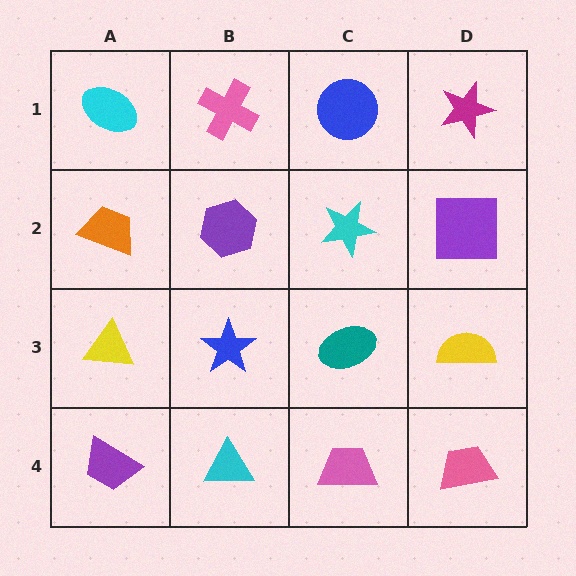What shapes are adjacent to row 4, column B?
A blue star (row 3, column B), a purple trapezoid (row 4, column A), a pink trapezoid (row 4, column C).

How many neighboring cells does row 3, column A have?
3.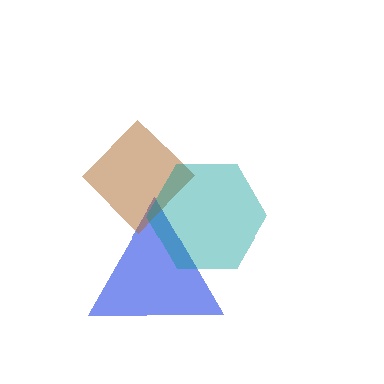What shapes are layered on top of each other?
The layered shapes are: a blue triangle, a brown diamond, a teal hexagon.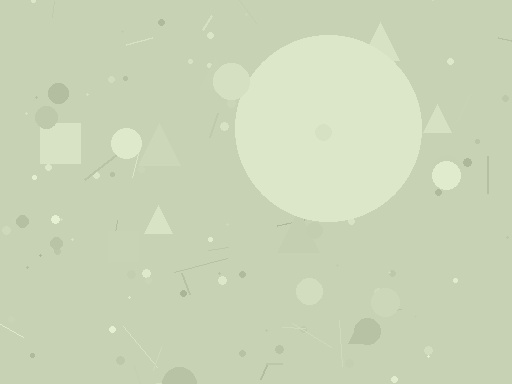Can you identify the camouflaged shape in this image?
The camouflaged shape is a circle.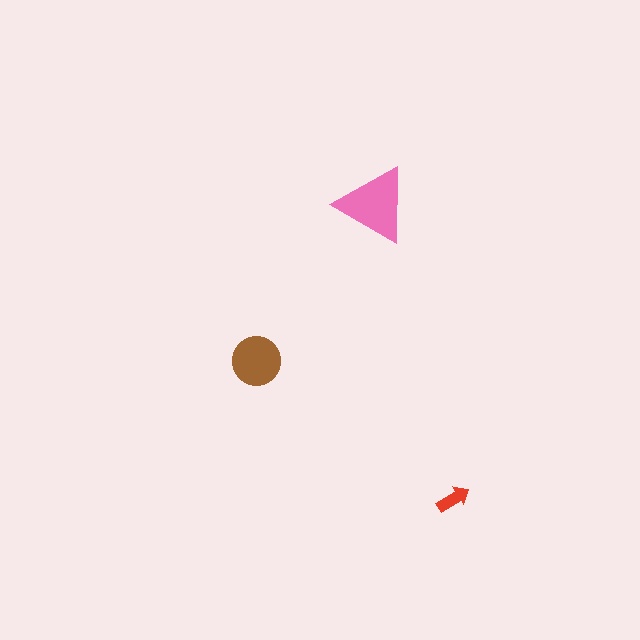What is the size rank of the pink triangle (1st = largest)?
1st.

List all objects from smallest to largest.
The red arrow, the brown circle, the pink triangle.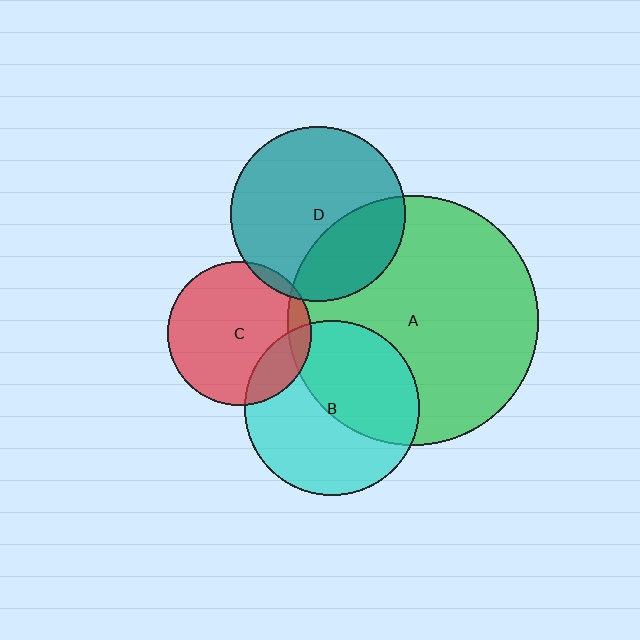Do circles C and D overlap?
Yes.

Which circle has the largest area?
Circle A (green).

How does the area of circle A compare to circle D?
Approximately 2.0 times.